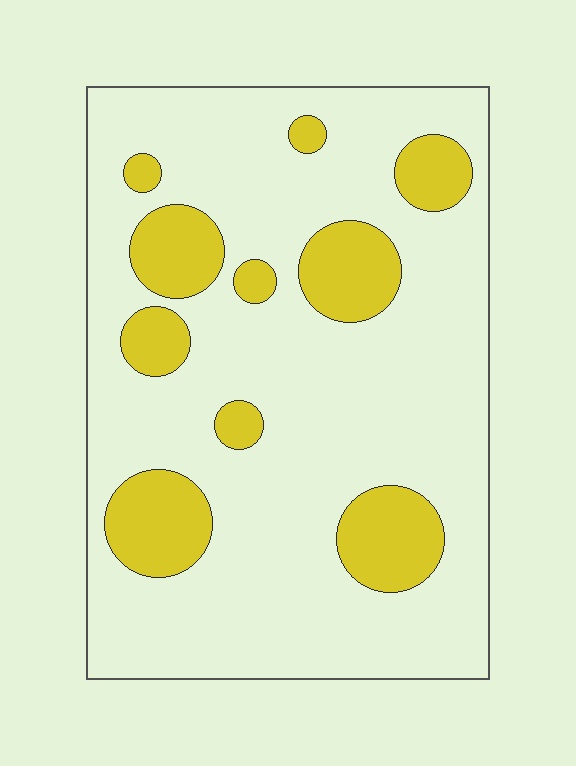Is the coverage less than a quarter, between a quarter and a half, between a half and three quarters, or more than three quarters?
Less than a quarter.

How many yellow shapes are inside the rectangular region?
10.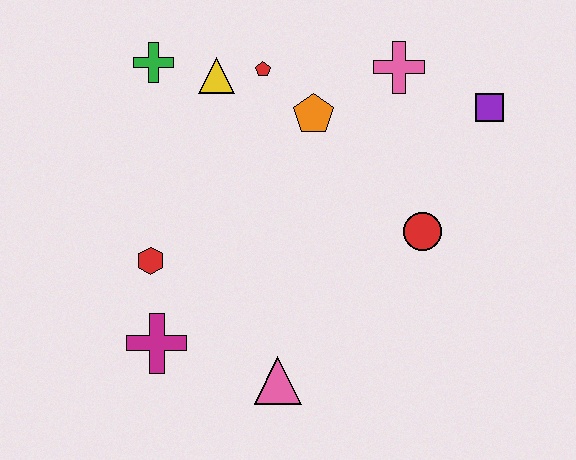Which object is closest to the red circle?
The purple square is closest to the red circle.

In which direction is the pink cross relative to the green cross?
The pink cross is to the right of the green cross.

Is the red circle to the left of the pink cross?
No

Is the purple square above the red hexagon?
Yes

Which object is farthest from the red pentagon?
The pink triangle is farthest from the red pentagon.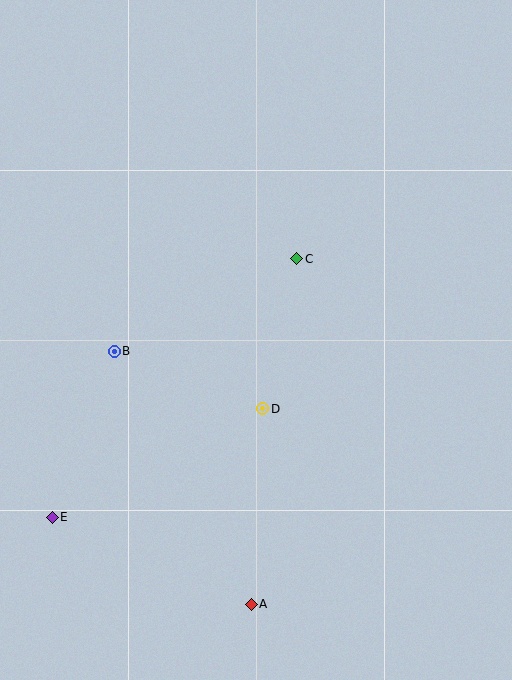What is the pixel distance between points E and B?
The distance between E and B is 177 pixels.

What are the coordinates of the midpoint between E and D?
The midpoint between E and D is at (157, 463).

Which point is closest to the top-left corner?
Point B is closest to the top-left corner.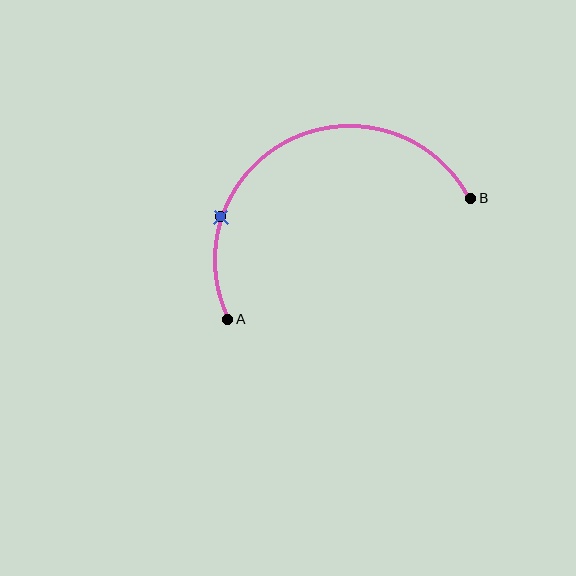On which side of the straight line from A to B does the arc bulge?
The arc bulges above the straight line connecting A and B.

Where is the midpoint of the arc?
The arc midpoint is the point on the curve farthest from the straight line joining A and B. It sits above that line.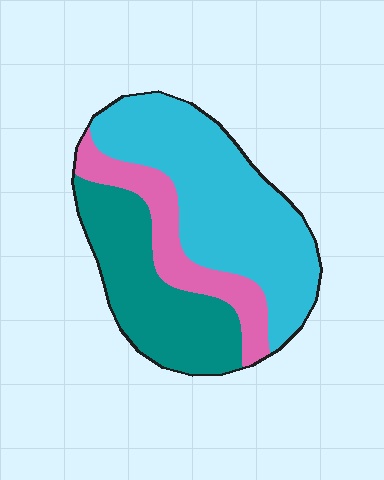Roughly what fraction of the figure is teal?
Teal takes up about one third (1/3) of the figure.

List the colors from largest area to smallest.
From largest to smallest: cyan, teal, pink.